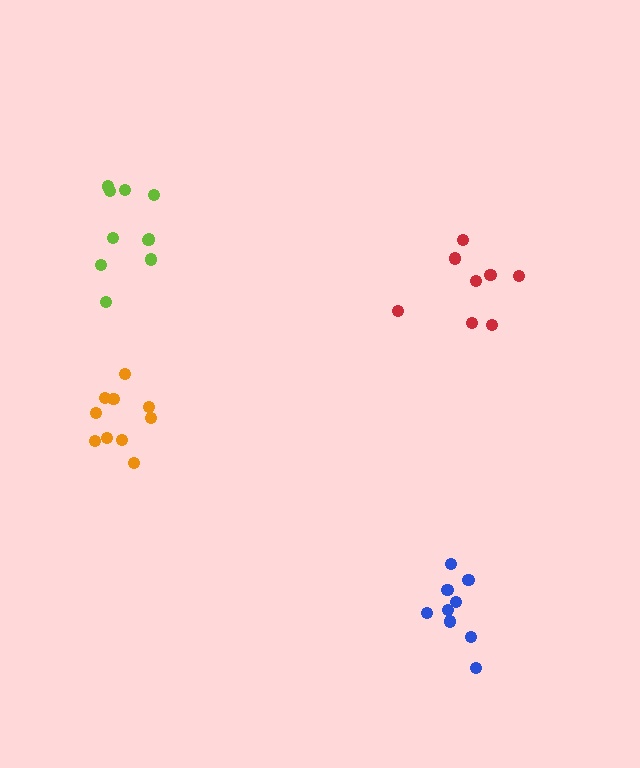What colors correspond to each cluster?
The clusters are colored: lime, orange, blue, red.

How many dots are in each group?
Group 1: 10 dots, Group 2: 10 dots, Group 3: 9 dots, Group 4: 8 dots (37 total).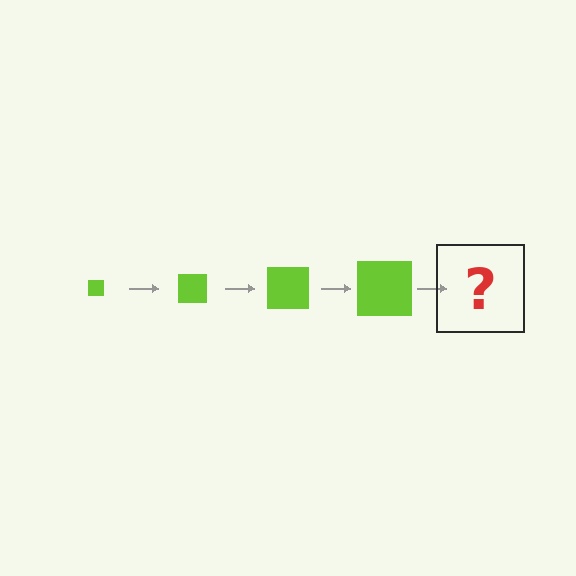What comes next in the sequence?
The next element should be a lime square, larger than the previous one.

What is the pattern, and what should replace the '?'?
The pattern is that the square gets progressively larger each step. The '?' should be a lime square, larger than the previous one.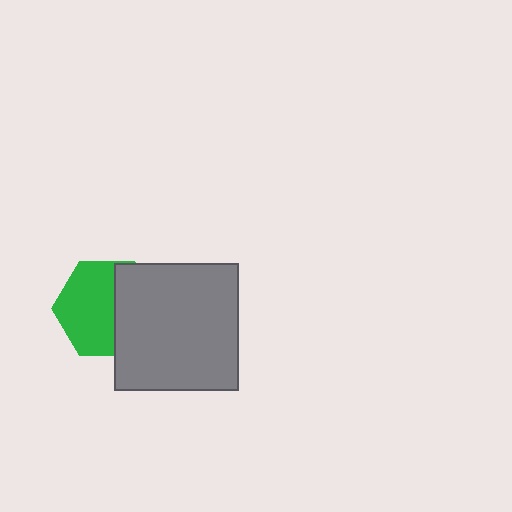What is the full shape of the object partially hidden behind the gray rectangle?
The partially hidden object is a green hexagon.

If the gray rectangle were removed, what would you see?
You would see the complete green hexagon.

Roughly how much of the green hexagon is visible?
About half of it is visible (roughly 59%).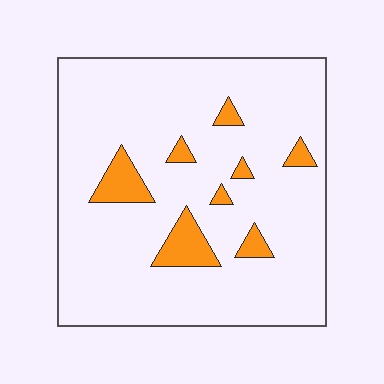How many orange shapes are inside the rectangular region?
8.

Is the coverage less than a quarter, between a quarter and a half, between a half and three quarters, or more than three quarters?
Less than a quarter.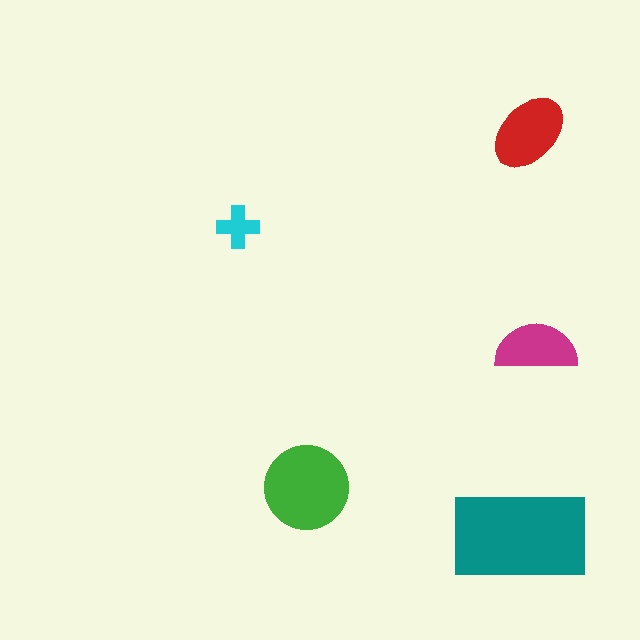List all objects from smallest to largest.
The cyan cross, the magenta semicircle, the red ellipse, the green circle, the teal rectangle.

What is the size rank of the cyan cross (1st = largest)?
5th.